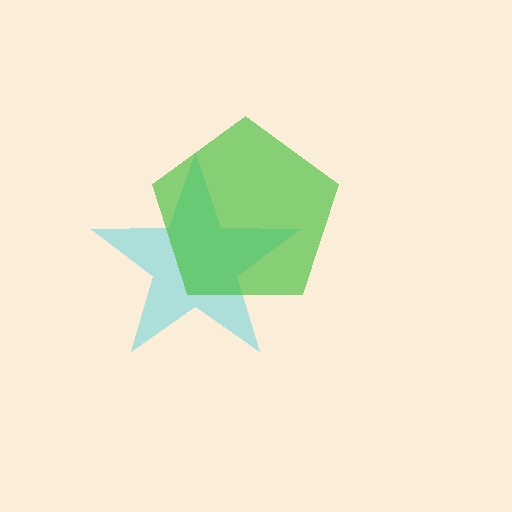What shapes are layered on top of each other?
The layered shapes are: a cyan star, a green pentagon.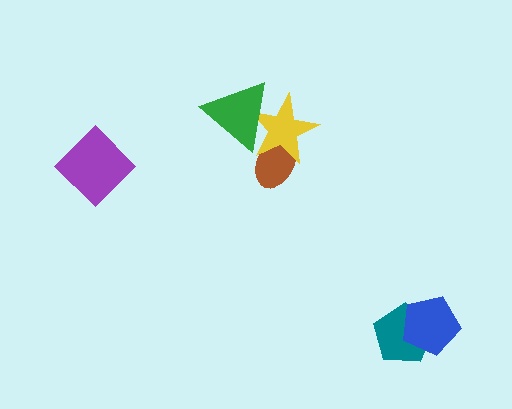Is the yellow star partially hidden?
Yes, it is partially covered by another shape.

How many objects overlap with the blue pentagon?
1 object overlaps with the blue pentagon.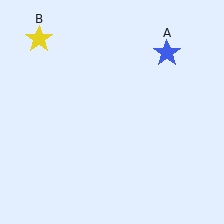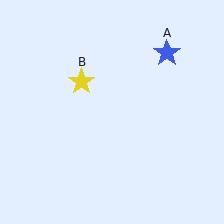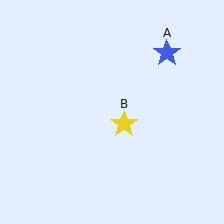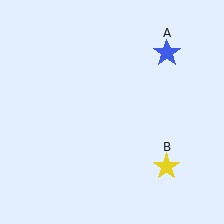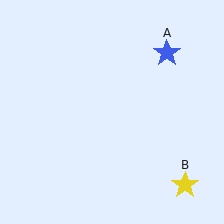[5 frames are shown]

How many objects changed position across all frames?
1 object changed position: yellow star (object B).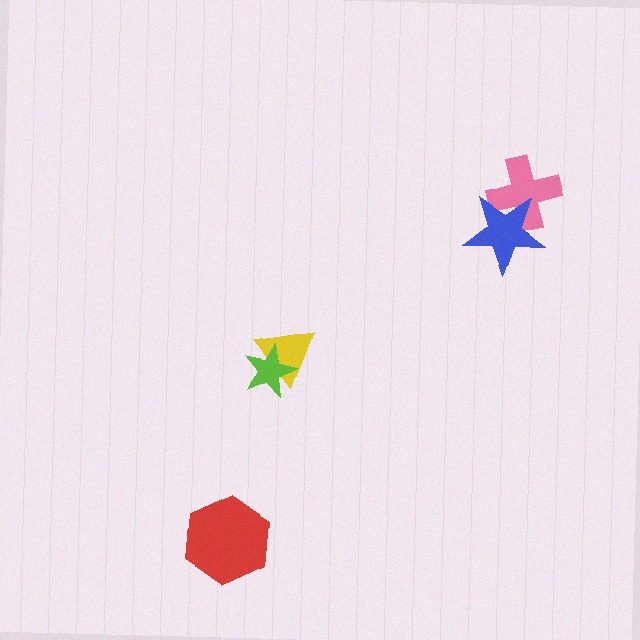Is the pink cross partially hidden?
Yes, it is partially covered by another shape.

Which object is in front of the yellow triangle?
The lime star is in front of the yellow triangle.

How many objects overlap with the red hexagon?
0 objects overlap with the red hexagon.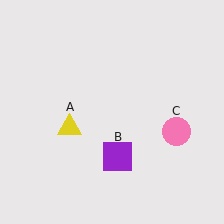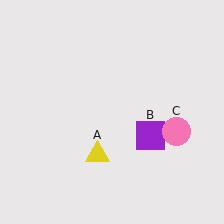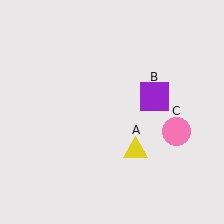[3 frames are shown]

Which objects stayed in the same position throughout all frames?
Pink circle (object C) remained stationary.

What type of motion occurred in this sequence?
The yellow triangle (object A), purple square (object B) rotated counterclockwise around the center of the scene.